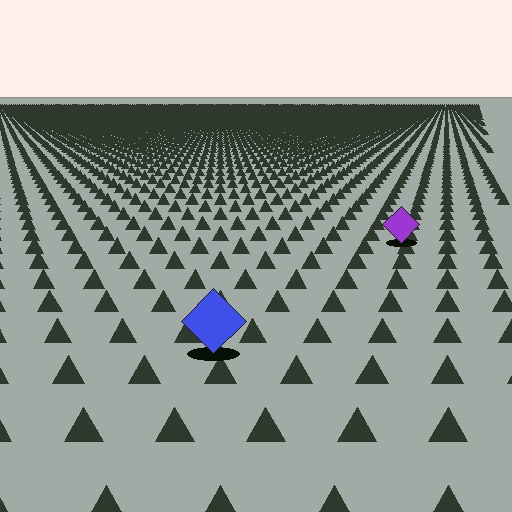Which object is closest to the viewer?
The blue diamond is closest. The texture marks near it are larger and more spread out.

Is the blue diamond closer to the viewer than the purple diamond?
Yes. The blue diamond is closer — you can tell from the texture gradient: the ground texture is coarser near it.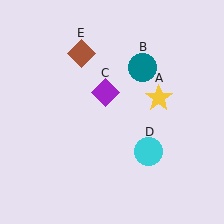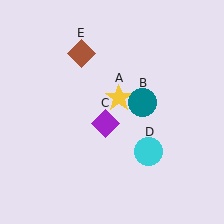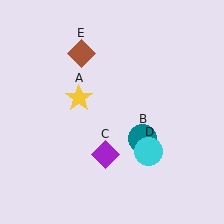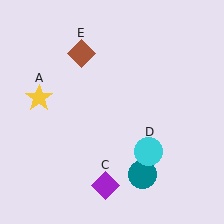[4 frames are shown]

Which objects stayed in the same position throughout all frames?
Cyan circle (object D) and brown diamond (object E) remained stationary.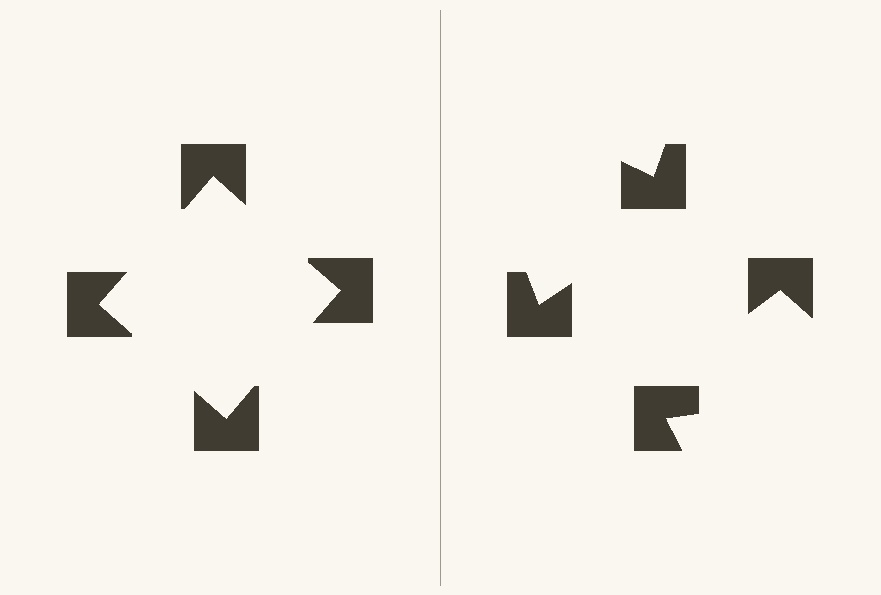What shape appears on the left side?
An illusory square.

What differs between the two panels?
The notched squares are positioned identically on both sides; only the wedge orientations differ. On the left they align to a square; on the right they are misaligned.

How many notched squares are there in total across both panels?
8 — 4 on each side.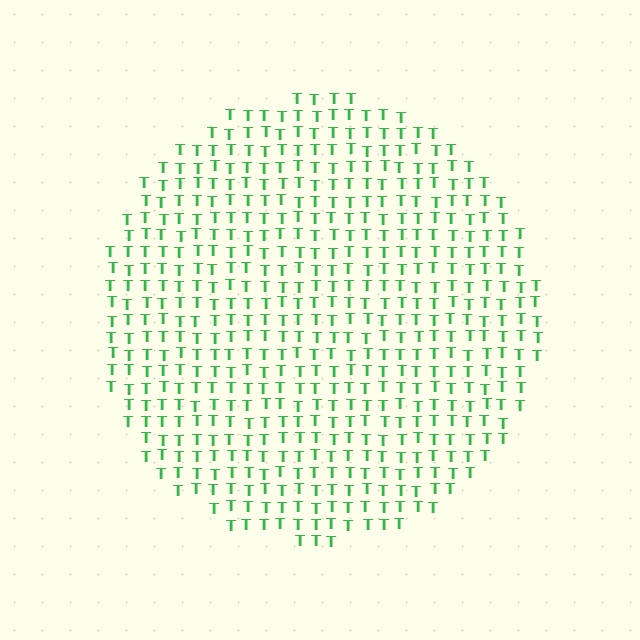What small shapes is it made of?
It is made of small letter T's.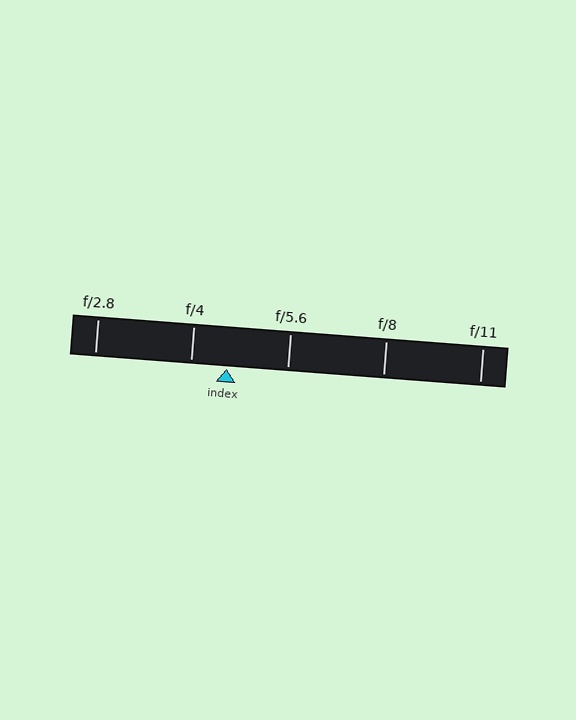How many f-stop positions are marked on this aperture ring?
There are 5 f-stop positions marked.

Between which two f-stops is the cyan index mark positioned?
The index mark is between f/4 and f/5.6.